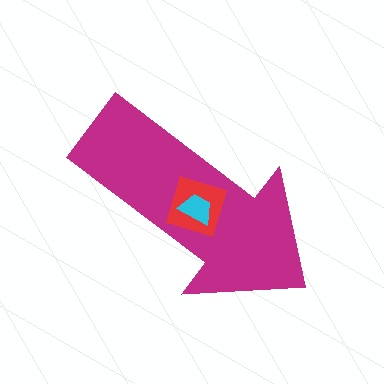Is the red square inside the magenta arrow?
Yes.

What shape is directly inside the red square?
The cyan trapezoid.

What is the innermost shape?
The cyan trapezoid.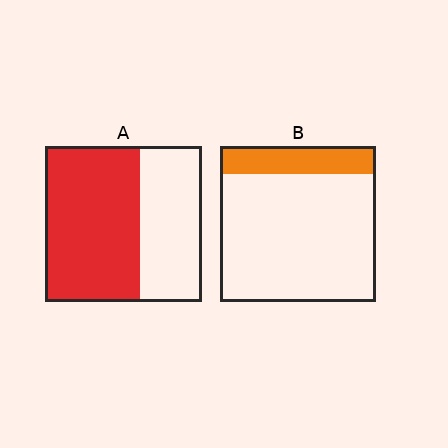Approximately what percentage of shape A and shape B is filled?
A is approximately 60% and B is approximately 20%.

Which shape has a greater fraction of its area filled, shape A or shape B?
Shape A.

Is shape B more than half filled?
No.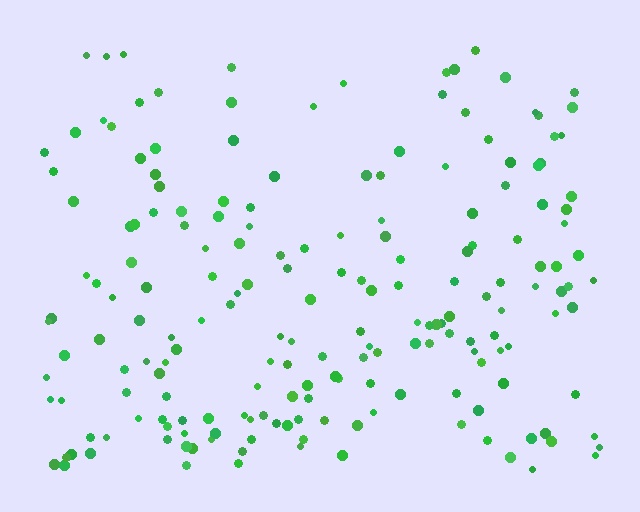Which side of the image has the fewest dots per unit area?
The top.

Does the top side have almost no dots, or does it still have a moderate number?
Still a moderate number, just noticeably fewer than the bottom.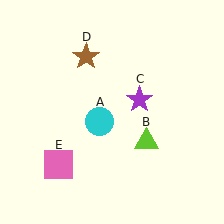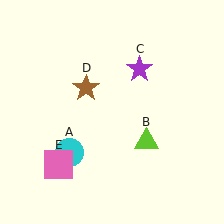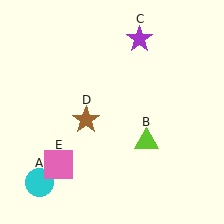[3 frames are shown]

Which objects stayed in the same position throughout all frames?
Lime triangle (object B) and pink square (object E) remained stationary.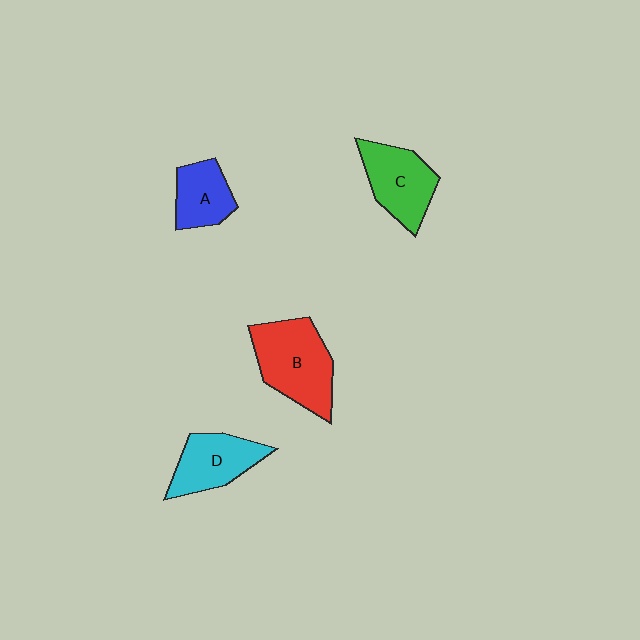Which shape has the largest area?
Shape B (red).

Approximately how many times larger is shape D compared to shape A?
Approximately 1.3 times.